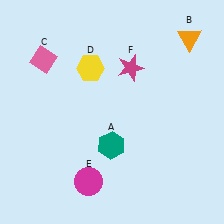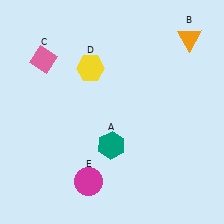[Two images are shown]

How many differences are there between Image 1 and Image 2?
There is 1 difference between the two images.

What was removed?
The magenta star (F) was removed in Image 2.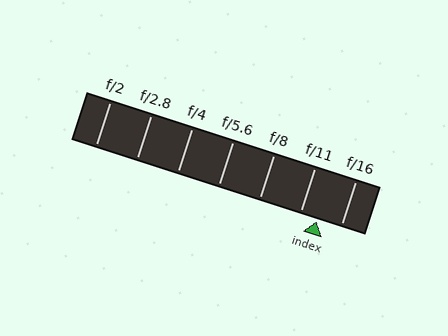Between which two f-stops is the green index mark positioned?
The index mark is between f/11 and f/16.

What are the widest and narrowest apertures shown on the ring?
The widest aperture shown is f/2 and the narrowest is f/16.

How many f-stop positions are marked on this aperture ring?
There are 7 f-stop positions marked.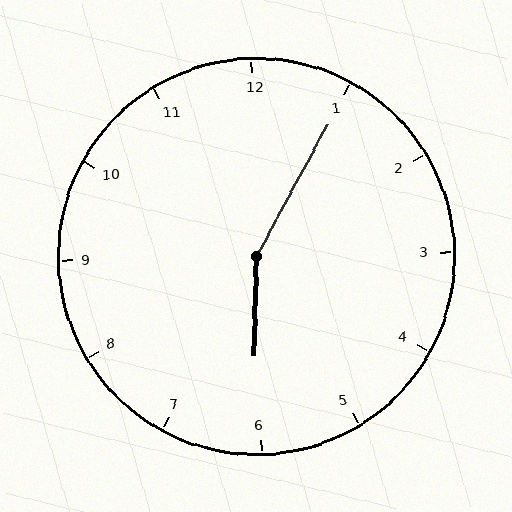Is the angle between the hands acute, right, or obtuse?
It is obtuse.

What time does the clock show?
6:05.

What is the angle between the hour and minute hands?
Approximately 152 degrees.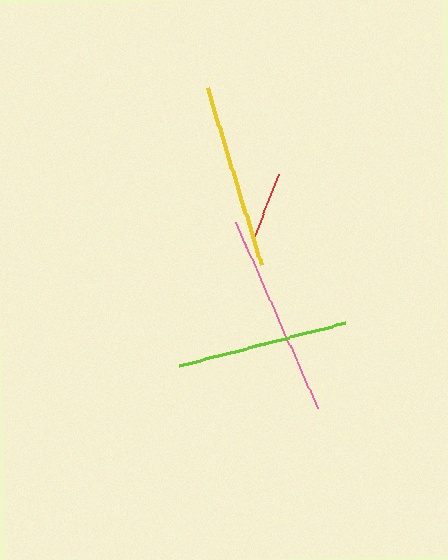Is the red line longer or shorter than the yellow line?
The yellow line is longer than the red line.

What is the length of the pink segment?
The pink segment is approximately 204 pixels long.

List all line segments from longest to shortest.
From longest to shortest: pink, yellow, lime, red.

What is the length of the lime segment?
The lime segment is approximately 171 pixels long.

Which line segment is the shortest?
The red line is the shortest at approximately 68 pixels.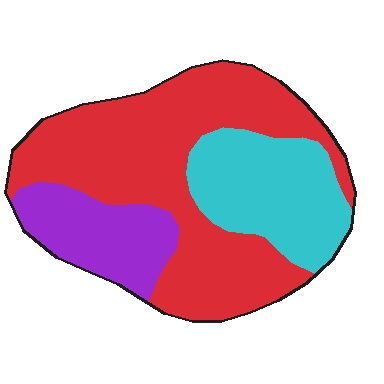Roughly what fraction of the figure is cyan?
Cyan covers 25% of the figure.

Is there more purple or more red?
Red.